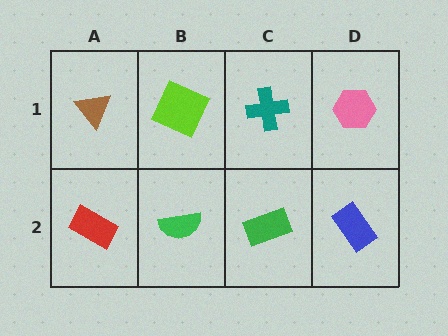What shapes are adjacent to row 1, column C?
A green rectangle (row 2, column C), a lime square (row 1, column B), a pink hexagon (row 1, column D).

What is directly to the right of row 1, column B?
A teal cross.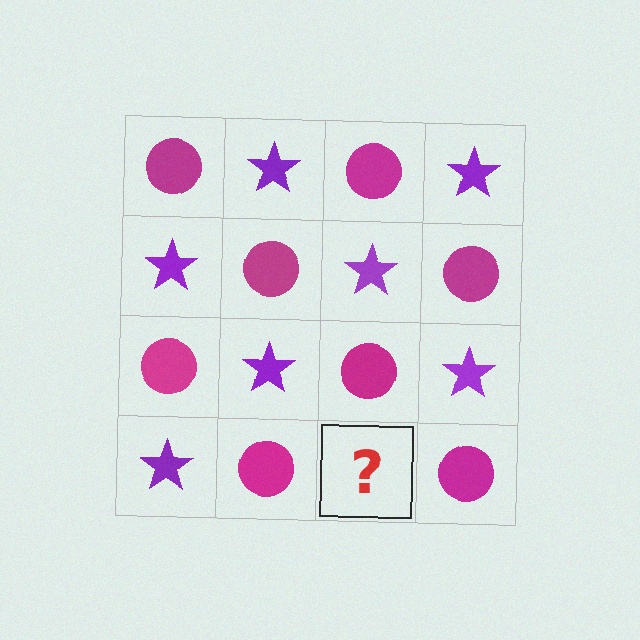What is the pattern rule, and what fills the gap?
The rule is that it alternates magenta circle and purple star in a checkerboard pattern. The gap should be filled with a purple star.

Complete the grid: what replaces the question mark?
The question mark should be replaced with a purple star.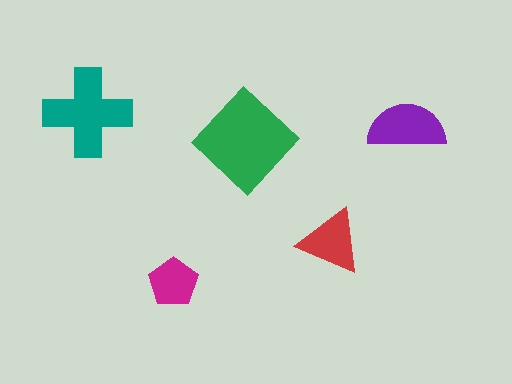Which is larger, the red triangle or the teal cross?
The teal cross.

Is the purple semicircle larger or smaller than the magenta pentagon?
Larger.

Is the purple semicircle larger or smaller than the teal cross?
Smaller.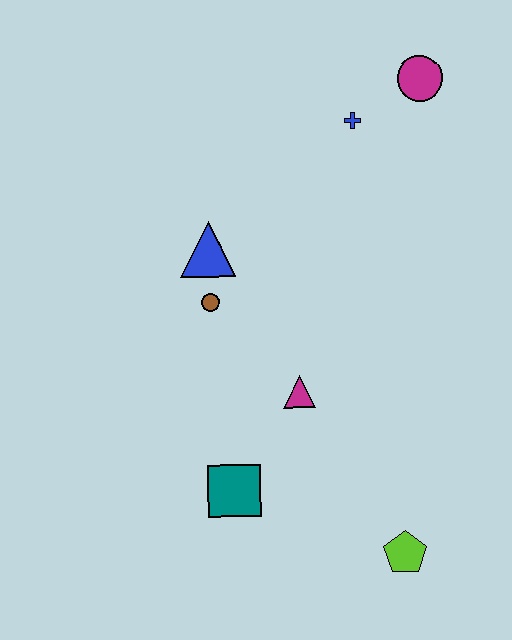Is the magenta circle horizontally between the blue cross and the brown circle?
No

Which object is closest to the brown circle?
The blue triangle is closest to the brown circle.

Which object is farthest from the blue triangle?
The lime pentagon is farthest from the blue triangle.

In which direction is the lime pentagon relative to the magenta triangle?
The lime pentagon is below the magenta triangle.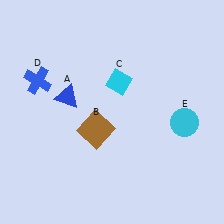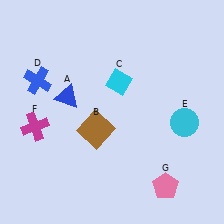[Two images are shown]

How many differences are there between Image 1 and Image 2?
There are 2 differences between the two images.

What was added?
A magenta cross (F), a pink pentagon (G) were added in Image 2.